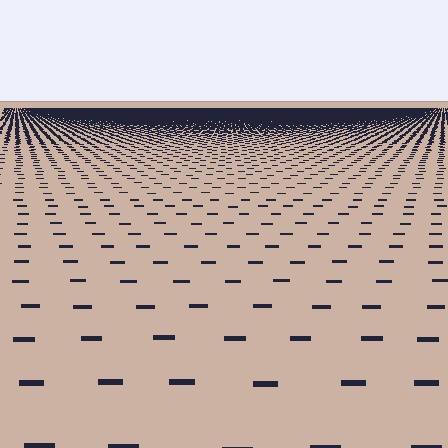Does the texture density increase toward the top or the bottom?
Density increases toward the top.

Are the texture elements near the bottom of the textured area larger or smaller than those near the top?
Larger. Near the bottom, elements are closer to the viewer and appear at a bigger on-screen size.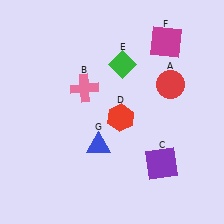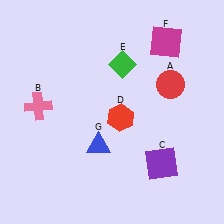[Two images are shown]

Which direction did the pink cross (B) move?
The pink cross (B) moved left.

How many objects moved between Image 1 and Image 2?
1 object moved between the two images.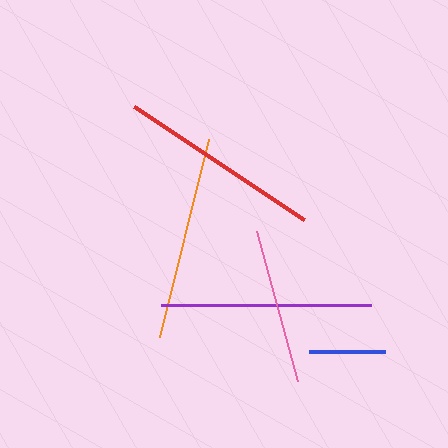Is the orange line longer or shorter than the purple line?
The purple line is longer than the orange line.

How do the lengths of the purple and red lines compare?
The purple and red lines are approximately the same length.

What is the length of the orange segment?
The orange segment is approximately 204 pixels long.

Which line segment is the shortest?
The blue line is the shortest at approximately 75 pixels.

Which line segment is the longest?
The purple line is the longest at approximately 210 pixels.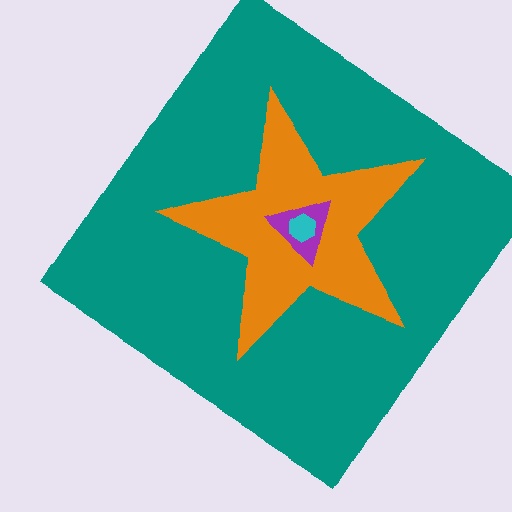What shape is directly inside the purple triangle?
The cyan hexagon.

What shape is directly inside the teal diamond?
The orange star.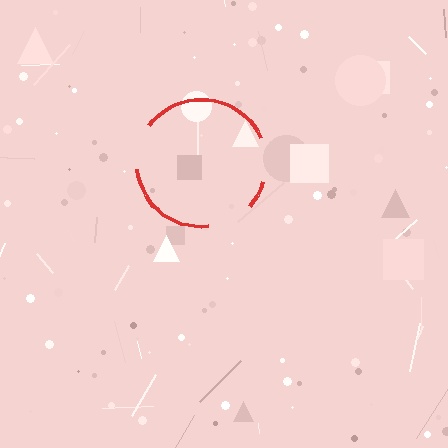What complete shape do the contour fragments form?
The contour fragments form a circle.